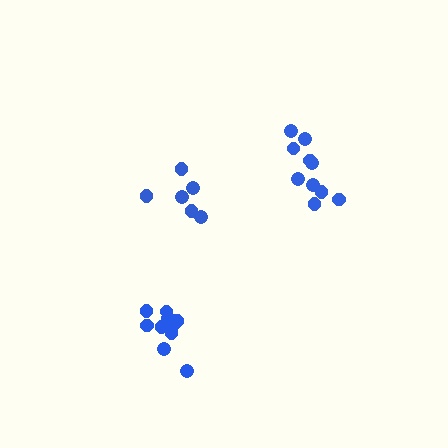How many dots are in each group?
Group 1: 6 dots, Group 2: 11 dots, Group 3: 10 dots (27 total).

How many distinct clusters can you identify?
There are 3 distinct clusters.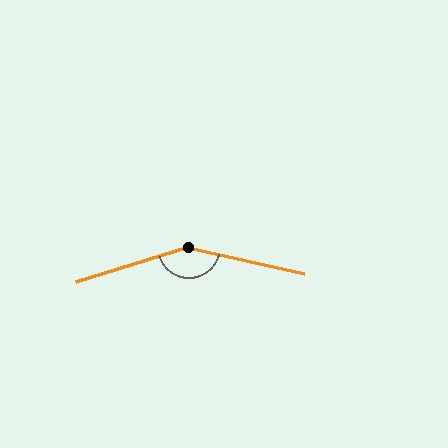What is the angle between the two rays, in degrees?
Approximately 150 degrees.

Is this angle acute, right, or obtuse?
It is obtuse.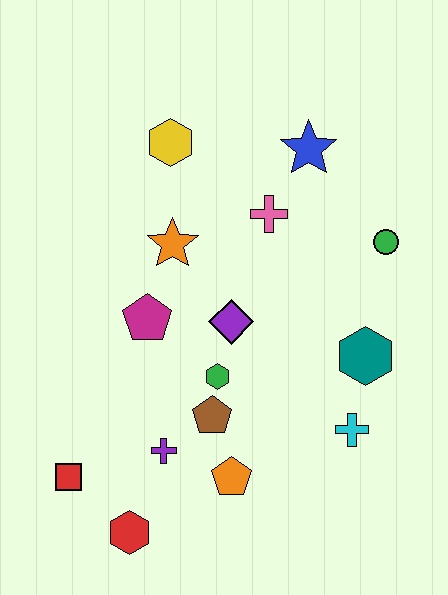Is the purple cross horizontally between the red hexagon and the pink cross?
Yes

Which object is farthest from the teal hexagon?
The red square is farthest from the teal hexagon.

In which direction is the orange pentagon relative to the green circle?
The orange pentagon is below the green circle.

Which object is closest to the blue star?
The pink cross is closest to the blue star.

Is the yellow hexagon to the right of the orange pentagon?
No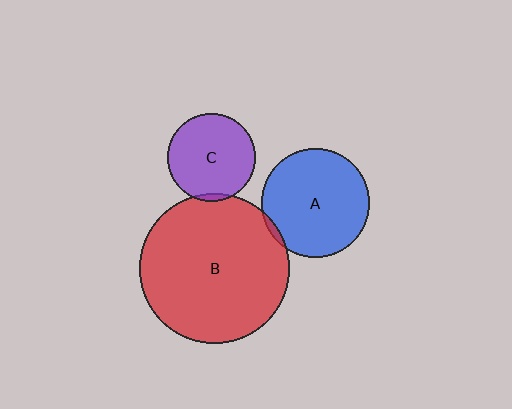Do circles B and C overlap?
Yes.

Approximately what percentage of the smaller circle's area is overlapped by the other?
Approximately 5%.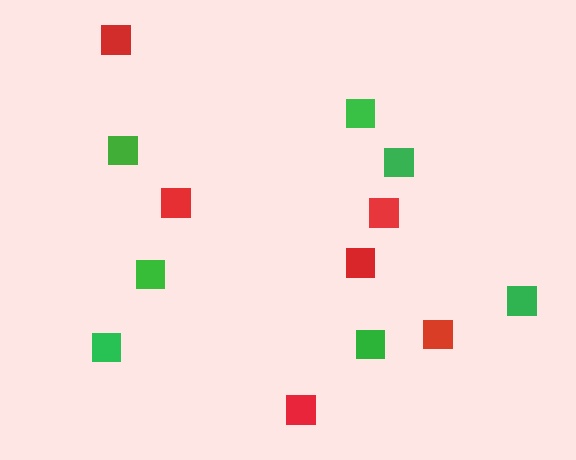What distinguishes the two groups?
There are 2 groups: one group of green squares (7) and one group of red squares (6).